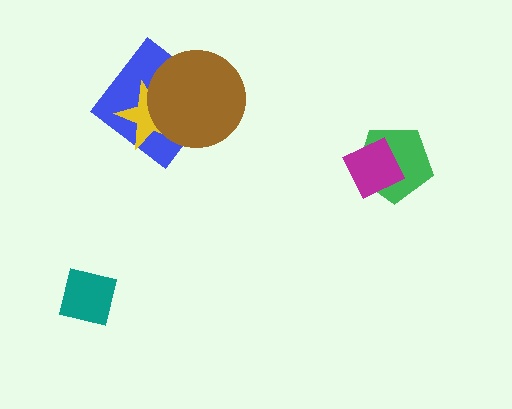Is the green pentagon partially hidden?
Yes, it is partially covered by another shape.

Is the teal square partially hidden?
No, no other shape covers it.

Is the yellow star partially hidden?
Yes, it is partially covered by another shape.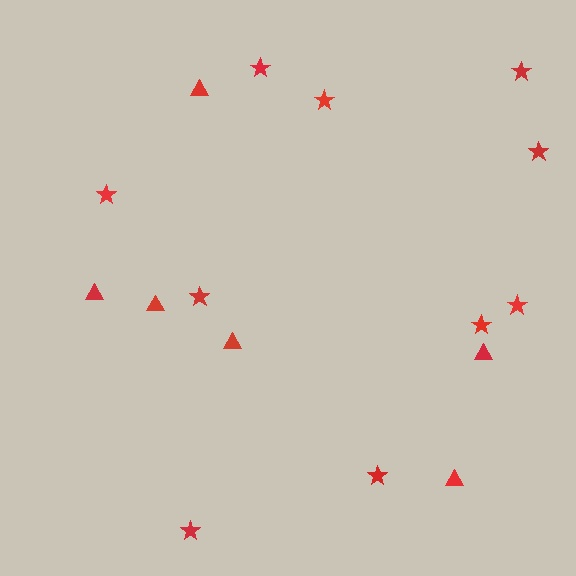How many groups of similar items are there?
There are 2 groups: one group of triangles (6) and one group of stars (10).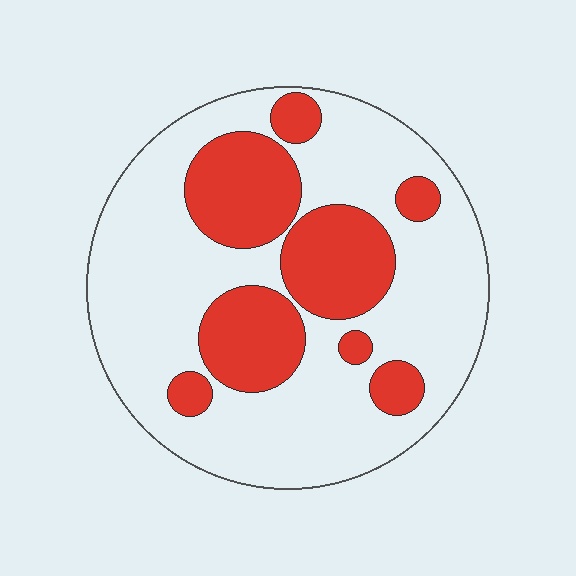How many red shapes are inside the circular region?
8.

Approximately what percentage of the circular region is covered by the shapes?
Approximately 30%.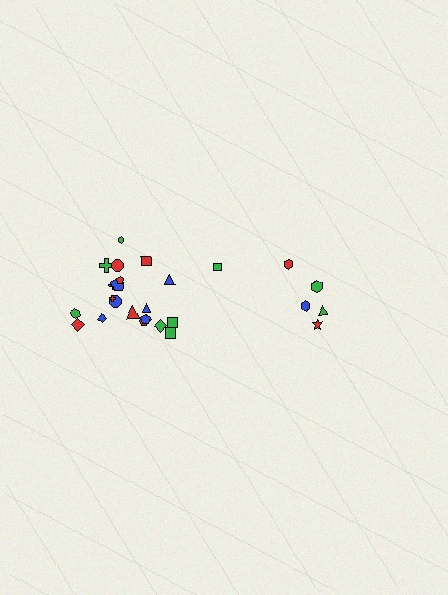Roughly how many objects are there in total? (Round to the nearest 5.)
Roughly 25 objects in total.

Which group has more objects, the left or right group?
The left group.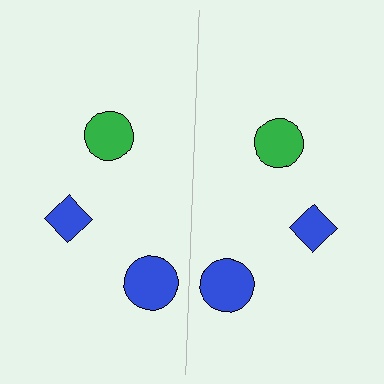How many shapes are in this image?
There are 6 shapes in this image.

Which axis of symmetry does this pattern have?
The pattern has a vertical axis of symmetry running through the center of the image.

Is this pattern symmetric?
Yes, this pattern has bilateral (reflection) symmetry.